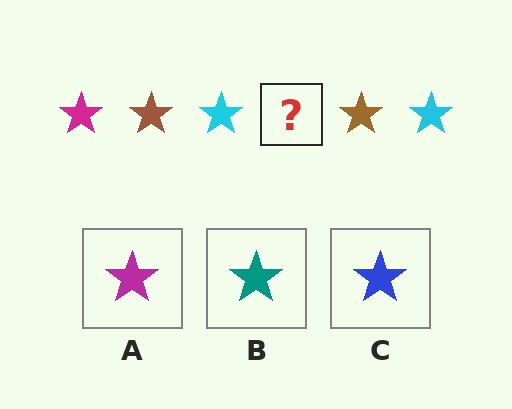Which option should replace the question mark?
Option A.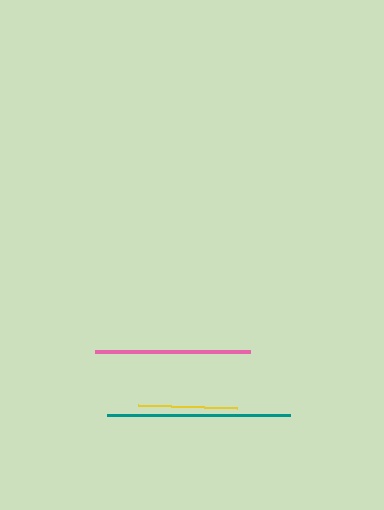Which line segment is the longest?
The teal line is the longest at approximately 183 pixels.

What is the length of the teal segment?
The teal segment is approximately 183 pixels long.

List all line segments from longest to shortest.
From longest to shortest: teal, pink, yellow.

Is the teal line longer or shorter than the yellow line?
The teal line is longer than the yellow line.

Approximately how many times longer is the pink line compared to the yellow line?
The pink line is approximately 1.6 times the length of the yellow line.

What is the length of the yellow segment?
The yellow segment is approximately 99 pixels long.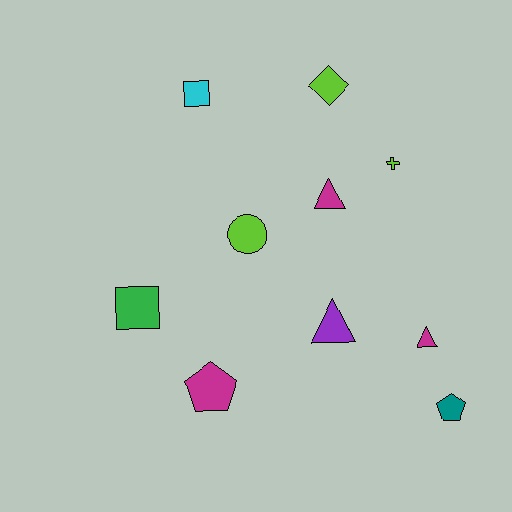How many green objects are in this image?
There is 1 green object.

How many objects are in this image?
There are 10 objects.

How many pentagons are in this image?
There are 2 pentagons.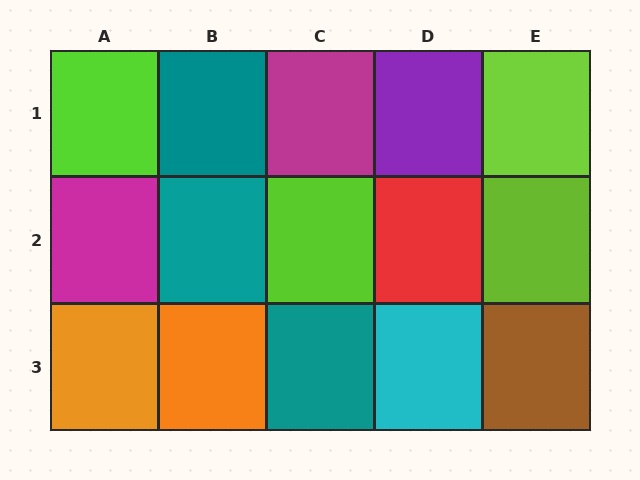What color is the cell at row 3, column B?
Orange.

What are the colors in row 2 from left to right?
Magenta, teal, lime, red, lime.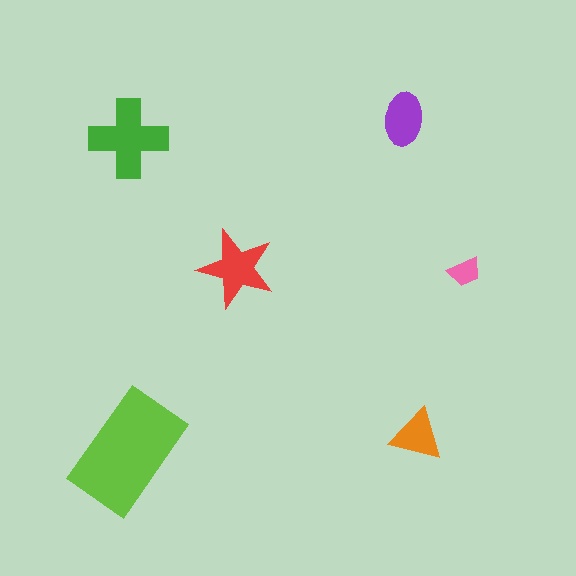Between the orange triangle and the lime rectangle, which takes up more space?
The lime rectangle.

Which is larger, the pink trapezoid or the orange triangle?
The orange triangle.